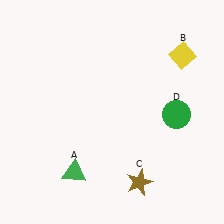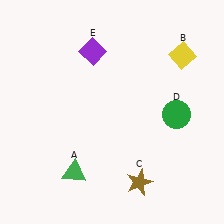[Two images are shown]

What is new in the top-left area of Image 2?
A purple diamond (E) was added in the top-left area of Image 2.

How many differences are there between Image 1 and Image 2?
There is 1 difference between the two images.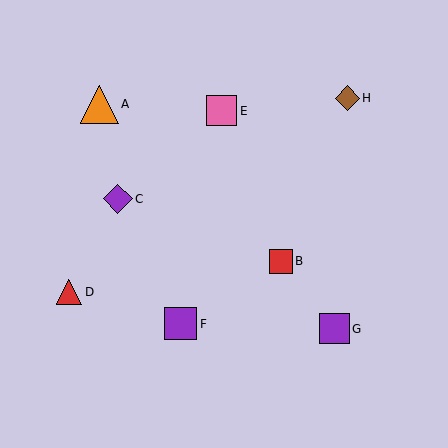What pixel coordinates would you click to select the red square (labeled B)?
Click at (281, 261) to select the red square B.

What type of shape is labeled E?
Shape E is a pink square.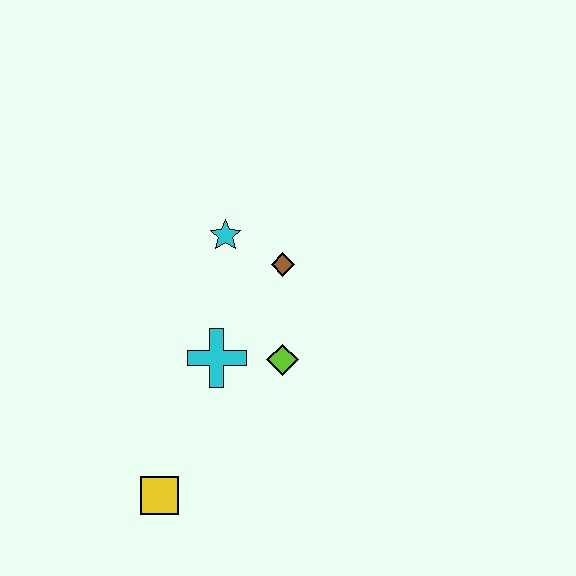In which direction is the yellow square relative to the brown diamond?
The yellow square is below the brown diamond.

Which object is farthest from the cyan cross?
The yellow square is farthest from the cyan cross.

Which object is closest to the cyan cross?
The lime diamond is closest to the cyan cross.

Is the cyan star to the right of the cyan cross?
Yes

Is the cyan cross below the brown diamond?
Yes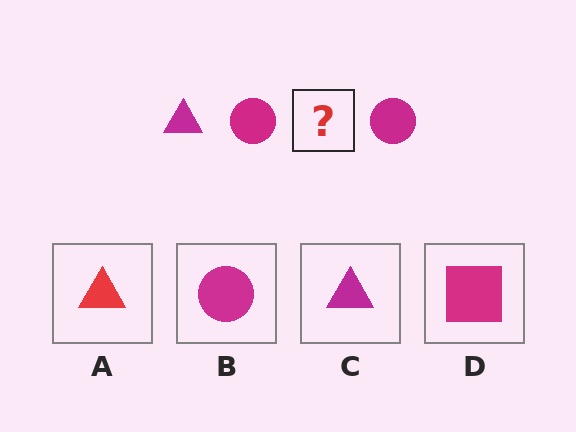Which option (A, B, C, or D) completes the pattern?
C.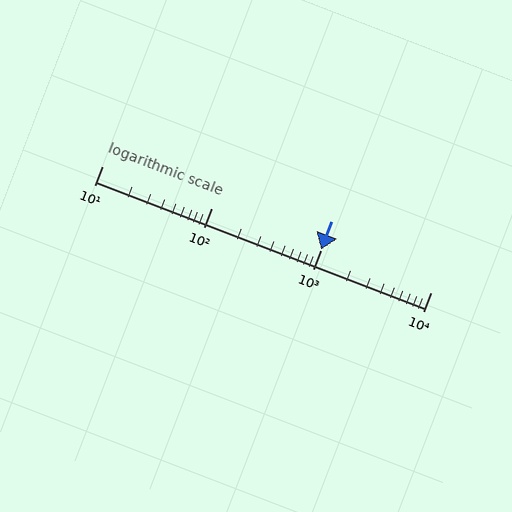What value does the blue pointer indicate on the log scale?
The pointer indicates approximately 1000.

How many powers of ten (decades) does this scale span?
The scale spans 3 decades, from 10 to 10000.